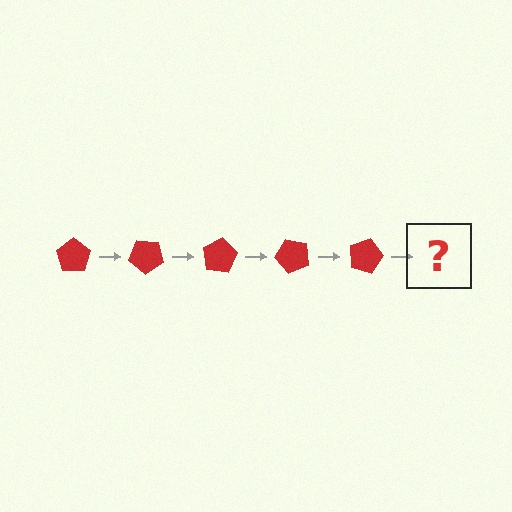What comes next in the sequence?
The next element should be a red pentagon rotated 200 degrees.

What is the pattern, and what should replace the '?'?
The pattern is that the pentagon rotates 40 degrees each step. The '?' should be a red pentagon rotated 200 degrees.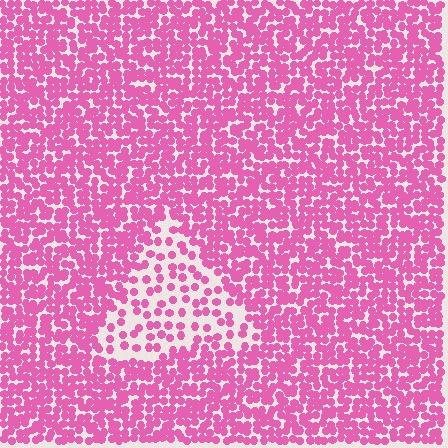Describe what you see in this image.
The image contains small pink elements arranged at two different densities. A triangle-shaped region is visible where the elements are less densely packed than the surrounding area.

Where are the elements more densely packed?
The elements are more densely packed outside the triangle boundary.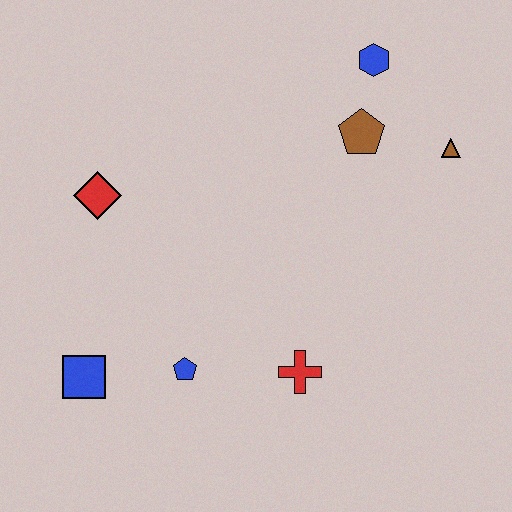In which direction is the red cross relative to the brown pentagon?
The red cross is below the brown pentagon.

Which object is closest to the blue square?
The blue pentagon is closest to the blue square.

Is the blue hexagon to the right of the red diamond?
Yes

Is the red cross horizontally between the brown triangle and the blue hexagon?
No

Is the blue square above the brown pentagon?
No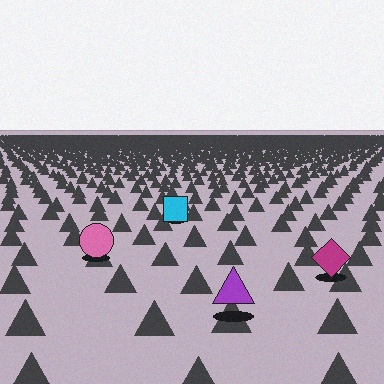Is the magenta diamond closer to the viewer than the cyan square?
Yes. The magenta diamond is closer — you can tell from the texture gradient: the ground texture is coarser near it.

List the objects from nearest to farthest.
From nearest to farthest: the purple triangle, the magenta diamond, the pink circle, the cyan square.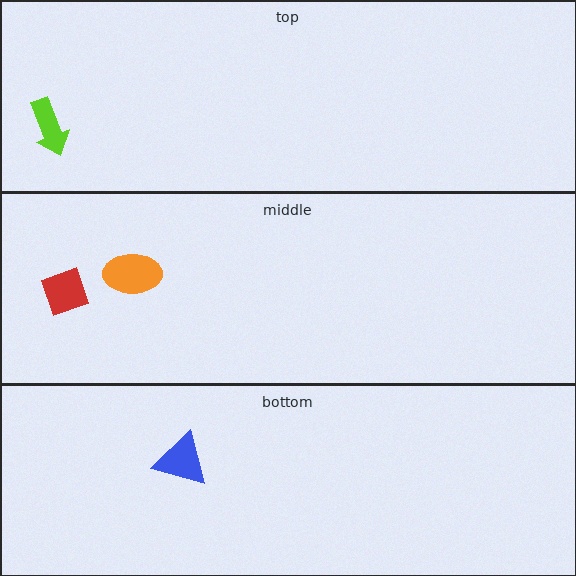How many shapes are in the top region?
1.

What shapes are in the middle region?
The red diamond, the orange ellipse.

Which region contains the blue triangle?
The bottom region.